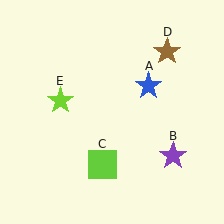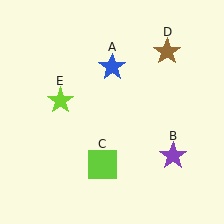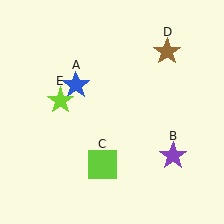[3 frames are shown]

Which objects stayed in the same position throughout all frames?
Purple star (object B) and lime square (object C) and brown star (object D) and lime star (object E) remained stationary.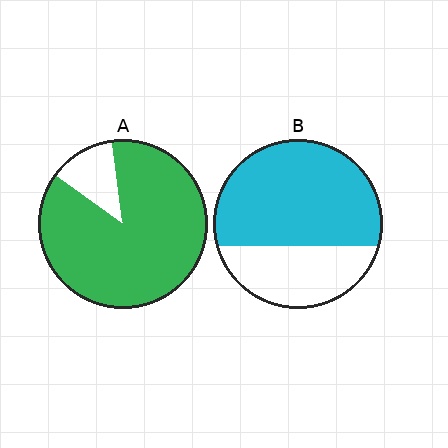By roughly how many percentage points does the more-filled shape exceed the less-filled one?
By roughly 20 percentage points (A over B).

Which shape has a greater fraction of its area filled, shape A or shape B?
Shape A.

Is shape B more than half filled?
Yes.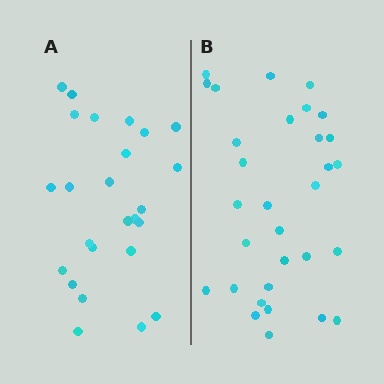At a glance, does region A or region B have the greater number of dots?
Region B (the right region) has more dots.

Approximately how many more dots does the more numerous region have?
Region B has about 6 more dots than region A.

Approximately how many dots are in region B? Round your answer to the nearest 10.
About 30 dots. (The exact count is 31, which rounds to 30.)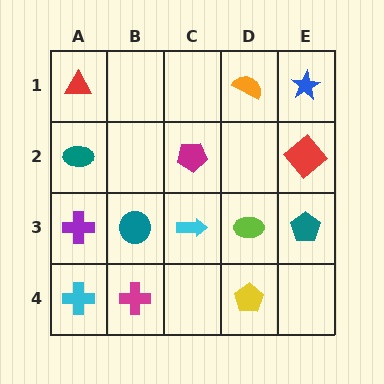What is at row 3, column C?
A cyan arrow.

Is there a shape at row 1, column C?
No, that cell is empty.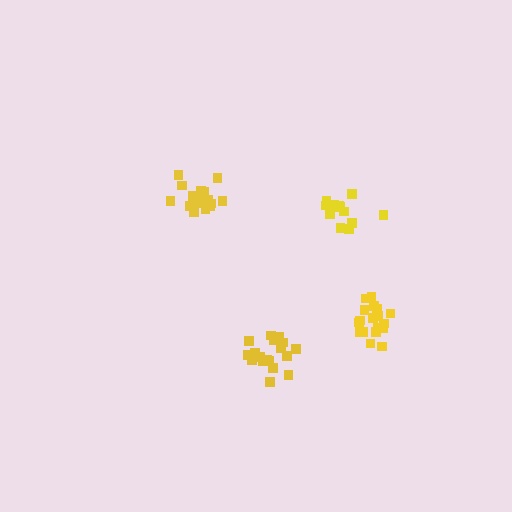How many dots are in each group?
Group 1: 14 dots, Group 2: 19 dots, Group 3: 18 dots, Group 4: 20 dots (71 total).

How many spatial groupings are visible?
There are 4 spatial groupings.